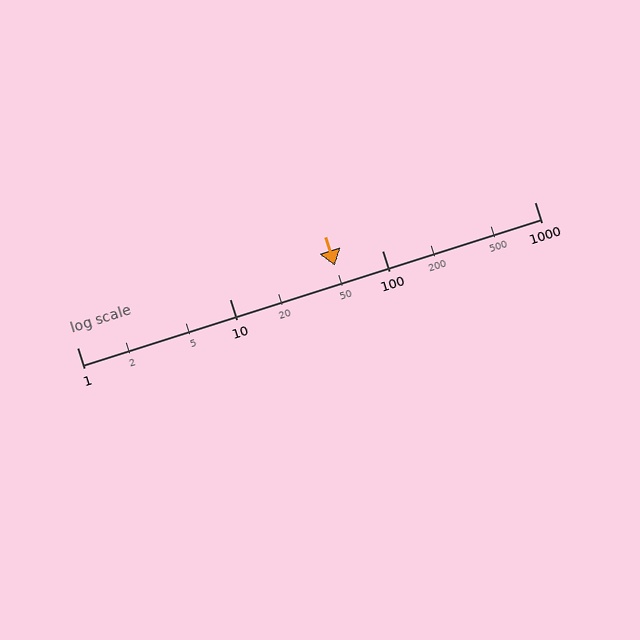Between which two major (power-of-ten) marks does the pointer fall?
The pointer is between 10 and 100.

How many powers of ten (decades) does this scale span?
The scale spans 3 decades, from 1 to 1000.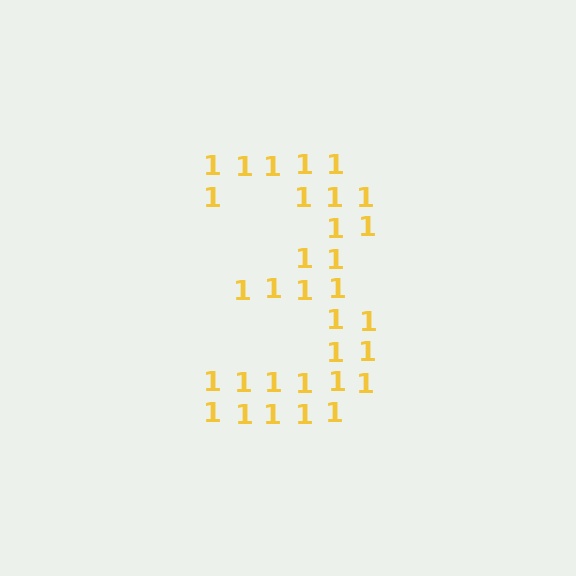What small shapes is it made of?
It is made of small digit 1's.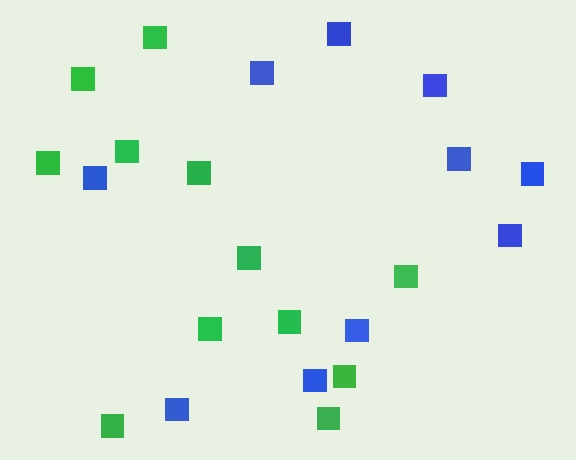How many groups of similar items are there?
There are 2 groups: one group of blue squares (10) and one group of green squares (12).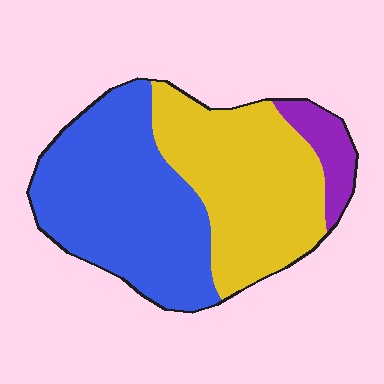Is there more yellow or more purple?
Yellow.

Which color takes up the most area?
Blue, at roughly 50%.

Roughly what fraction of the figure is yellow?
Yellow takes up about two fifths (2/5) of the figure.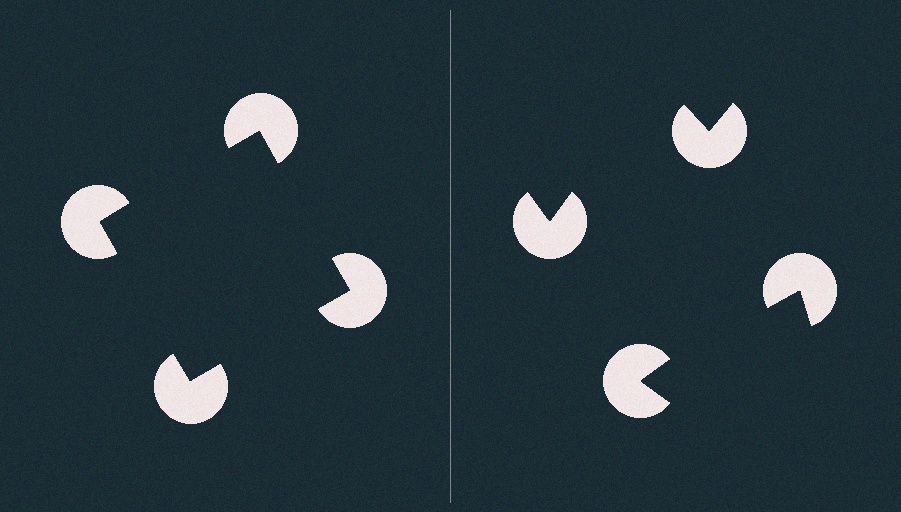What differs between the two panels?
The pac-man discs are positioned identically on both sides; only the wedge orientations differ. On the left they align to a square; on the right they are misaligned.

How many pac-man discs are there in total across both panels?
8 — 4 on each side.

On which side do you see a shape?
An illusory square appears on the left side. On the right side the wedge cuts are rotated, so no coherent shape forms.